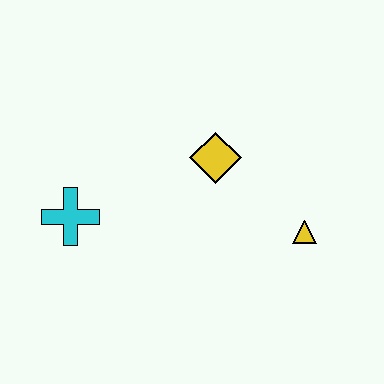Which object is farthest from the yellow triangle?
The cyan cross is farthest from the yellow triangle.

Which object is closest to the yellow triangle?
The yellow diamond is closest to the yellow triangle.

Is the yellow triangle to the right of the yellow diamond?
Yes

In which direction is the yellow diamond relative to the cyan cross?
The yellow diamond is to the right of the cyan cross.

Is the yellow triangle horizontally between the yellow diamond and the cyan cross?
No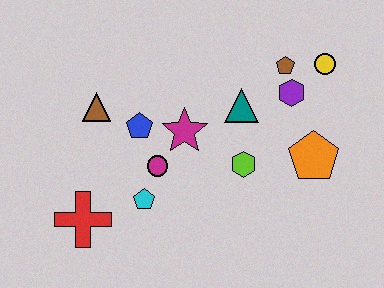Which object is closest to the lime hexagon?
The teal triangle is closest to the lime hexagon.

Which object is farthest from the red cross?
The yellow circle is farthest from the red cross.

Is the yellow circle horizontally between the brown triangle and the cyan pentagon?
No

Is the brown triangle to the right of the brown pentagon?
No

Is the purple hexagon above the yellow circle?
No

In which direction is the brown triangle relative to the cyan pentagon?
The brown triangle is above the cyan pentagon.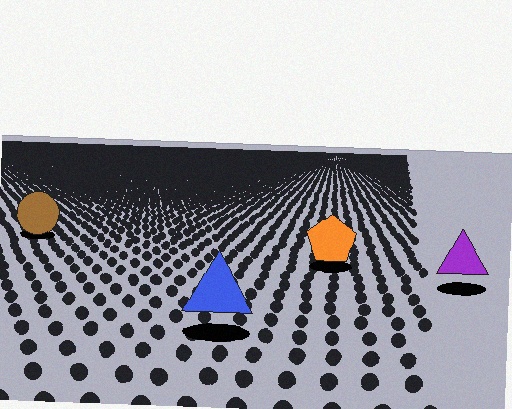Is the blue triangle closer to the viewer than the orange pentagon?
Yes. The blue triangle is closer — you can tell from the texture gradient: the ground texture is coarser near it.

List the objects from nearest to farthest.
From nearest to farthest: the blue triangle, the purple triangle, the orange pentagon, the brown circle.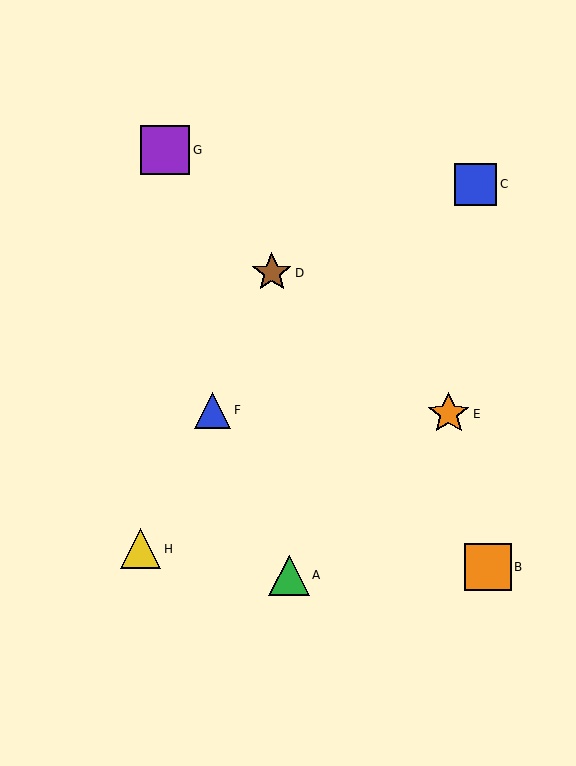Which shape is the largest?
The purple square (labeled G) is the largest.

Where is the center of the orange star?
The center of the orange star is at (449, 414).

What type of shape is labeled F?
Shape F is a blue triangle.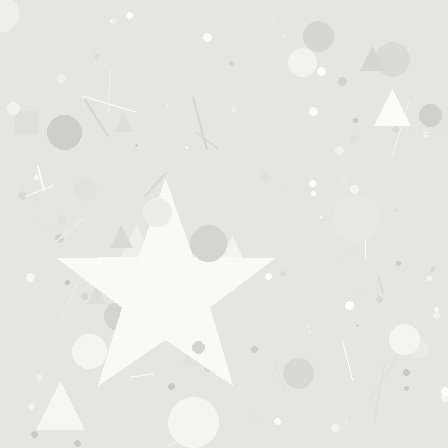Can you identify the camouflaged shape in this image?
The camouflaged shape is a star.